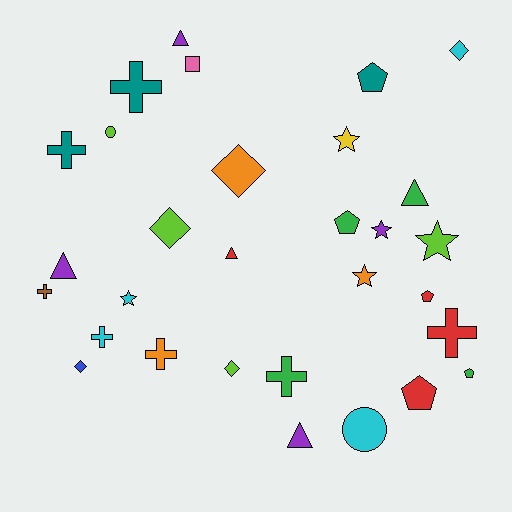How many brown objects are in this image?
There is 1 brown object.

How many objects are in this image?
There are 30 objects.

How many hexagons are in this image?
There are no hexagons.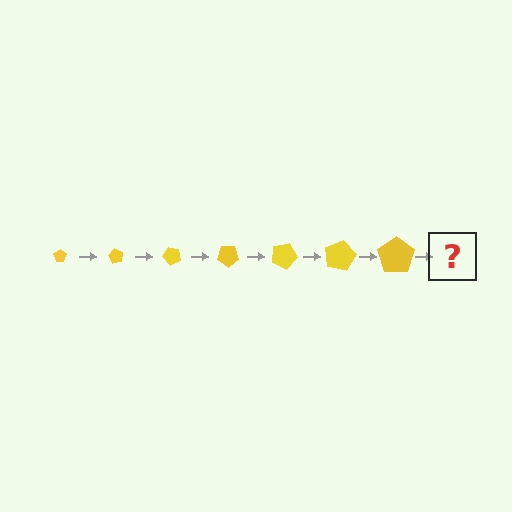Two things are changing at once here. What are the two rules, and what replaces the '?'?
The two rules are that the pentagon grows larger each step and it rotates 60 degrees each step. The '?' should be a pentagon, larger than the previous one and rotated 420 degrees from the start.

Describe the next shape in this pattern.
It should be a pentagon, larger than the previous one and rotated 420 degrees from the start.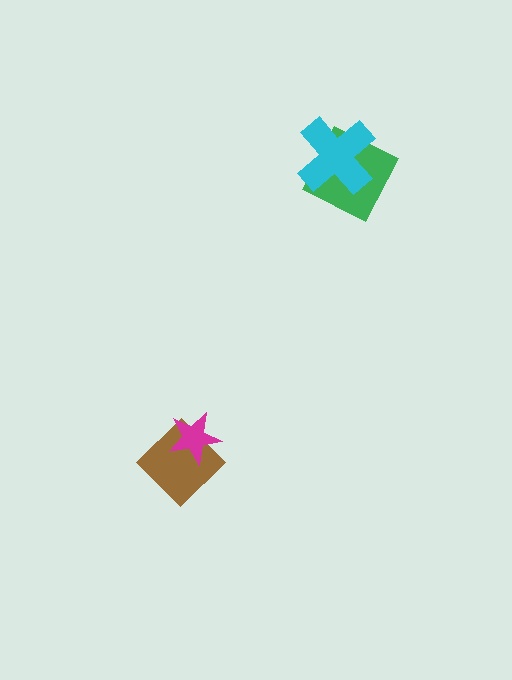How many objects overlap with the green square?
1 object overlaps with the green square.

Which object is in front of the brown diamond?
The magenta star is in front of the brown diamond.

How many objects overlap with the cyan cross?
1 object overlaps with the cyan cross.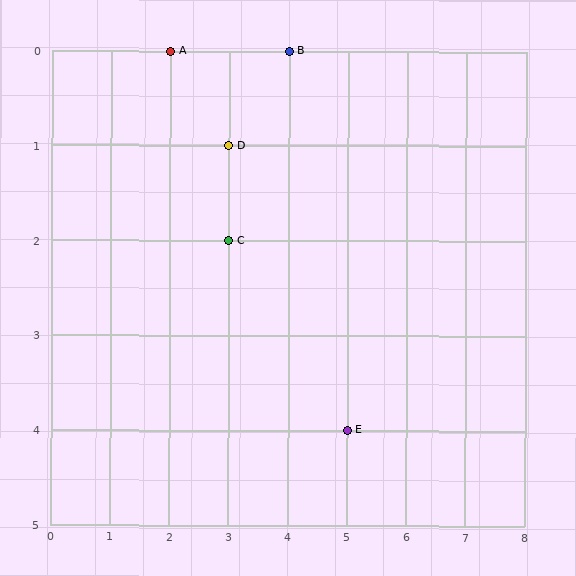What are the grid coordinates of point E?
Point E is at grid coordinates (5, 4).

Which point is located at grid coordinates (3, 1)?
Point D is at (3, 1).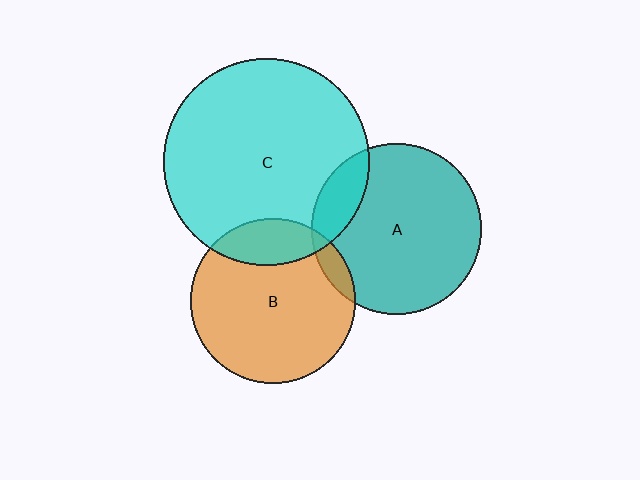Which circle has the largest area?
Circle C (cyan).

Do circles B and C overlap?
Yes.